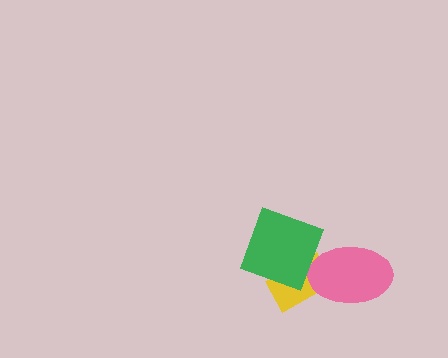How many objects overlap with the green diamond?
2 objects overlap with the green diamond.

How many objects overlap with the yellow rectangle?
2 objects overlap with the yellow rectangle.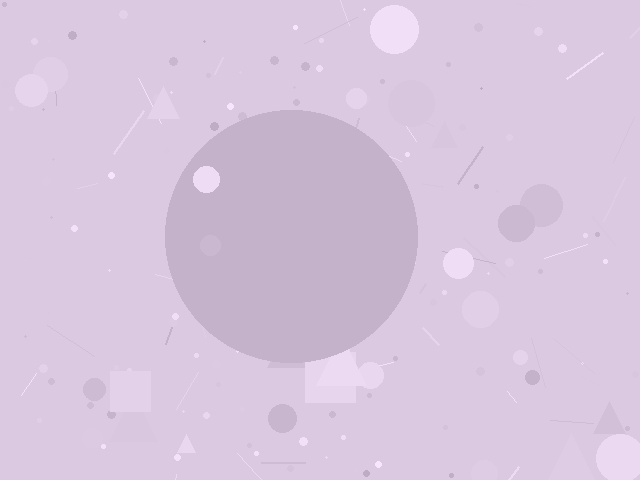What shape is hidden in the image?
A circle is hidden in the image.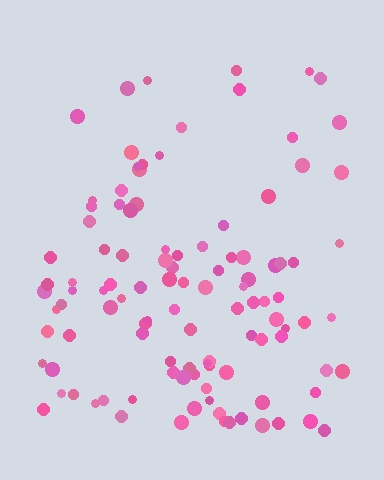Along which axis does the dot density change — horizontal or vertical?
Vertical.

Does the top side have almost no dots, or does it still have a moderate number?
Still a moderate number, just noticeably fewer than the bottom.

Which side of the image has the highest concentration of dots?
The bottom.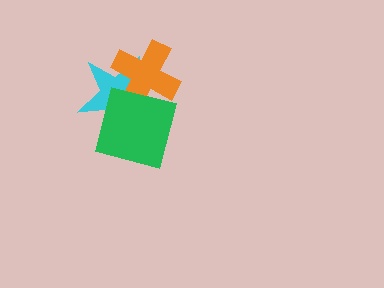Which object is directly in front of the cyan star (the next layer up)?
The orange cross is directly in front of the cyan star.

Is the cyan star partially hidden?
Yes, it is partially covered by another shape.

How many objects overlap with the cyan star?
2 objects overlap with the cyan star.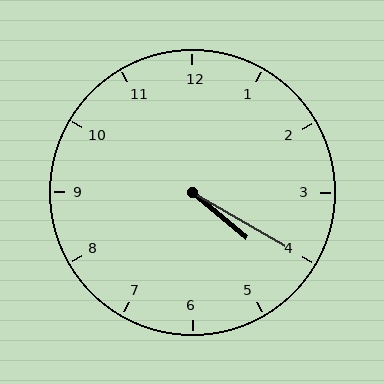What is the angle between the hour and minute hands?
Approximately 10 degrees.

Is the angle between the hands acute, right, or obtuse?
It is acute.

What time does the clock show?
4:20.